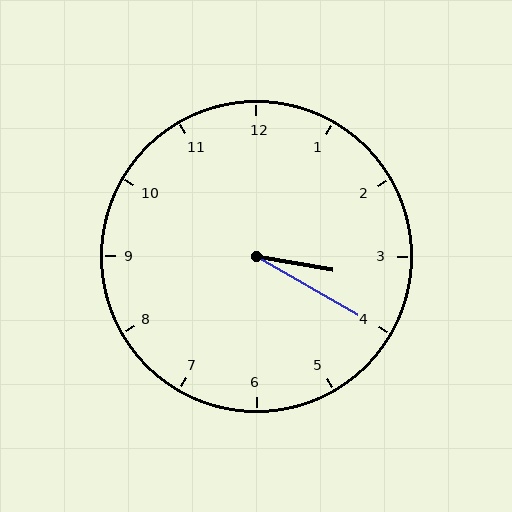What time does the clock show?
3:20.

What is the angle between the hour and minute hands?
Approximately 20 degrees.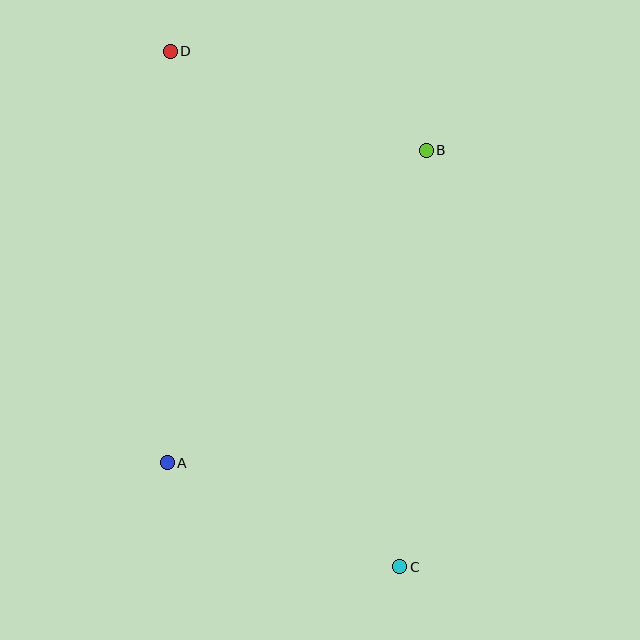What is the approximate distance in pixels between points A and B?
The distance between A and B is approximately 406 pixels.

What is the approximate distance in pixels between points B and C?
The distance between B and C is approximately 417 pixels.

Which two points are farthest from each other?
Points C and D are farthest from each other.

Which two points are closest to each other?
Points A and C are closest to each other.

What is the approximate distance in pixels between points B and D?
The distance between B and D is approximately 274 pixels.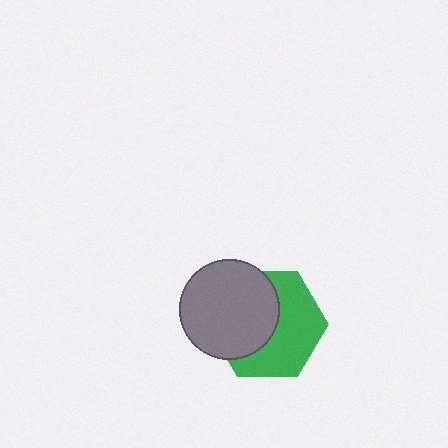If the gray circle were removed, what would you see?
You would see the complete green hexagon.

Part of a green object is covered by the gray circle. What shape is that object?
It is a hexagon.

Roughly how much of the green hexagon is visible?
About half of it is visible (roughly 53%).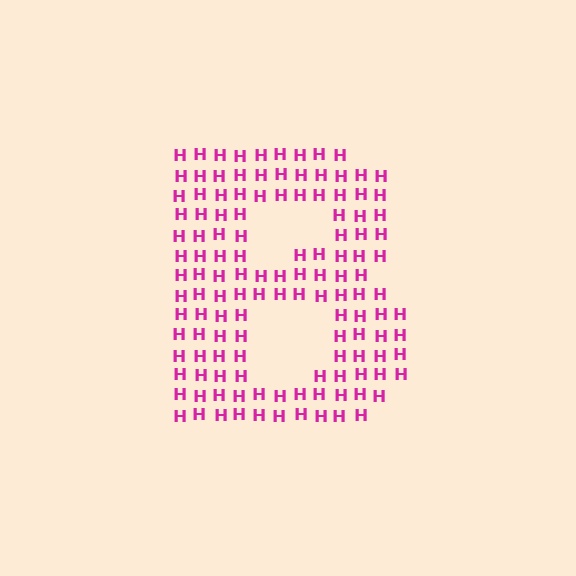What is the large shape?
The large shape is the letter B.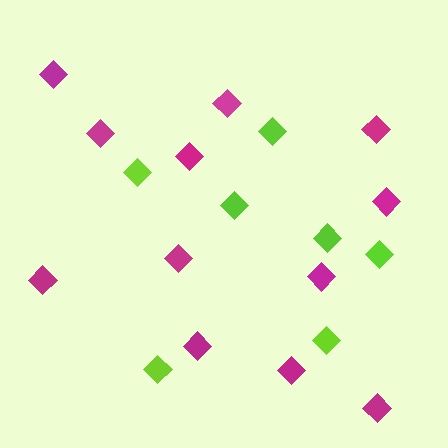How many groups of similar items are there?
There are 2 groups: one group of lime diamonds (7) and one group of magenta diamonds (12).